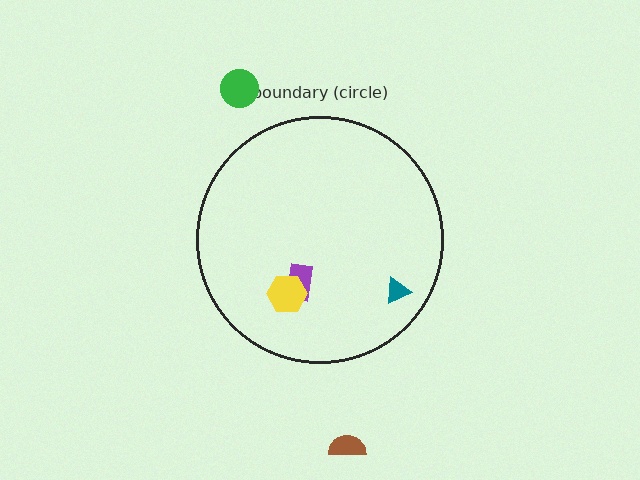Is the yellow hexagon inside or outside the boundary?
Inside.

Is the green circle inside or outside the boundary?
Outside.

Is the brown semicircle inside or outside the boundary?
Outside.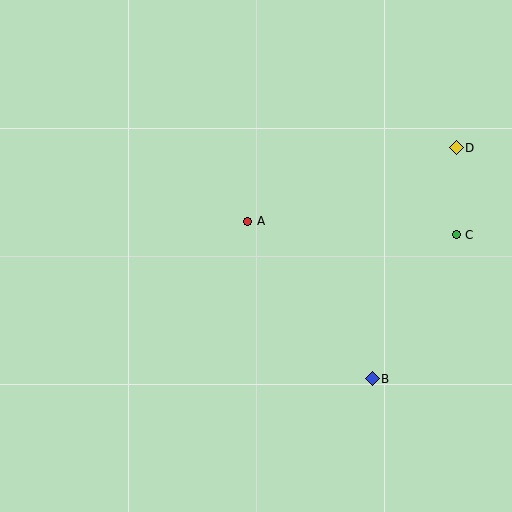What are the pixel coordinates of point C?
Point C is at (456, 235).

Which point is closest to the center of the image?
Point A at (248, 221) is closest to the center.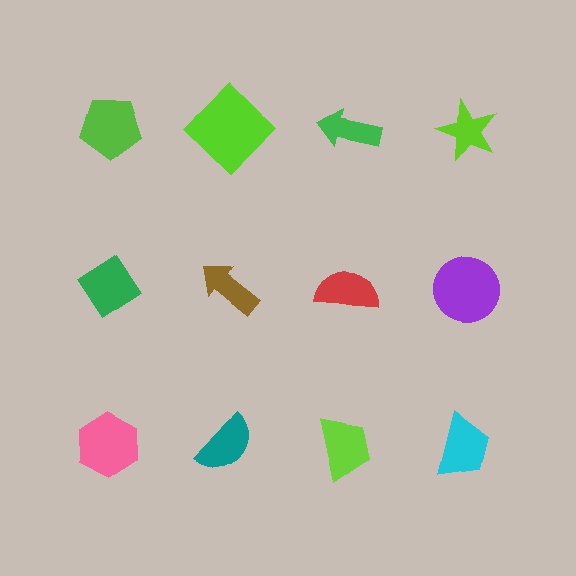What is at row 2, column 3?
A red semicircle.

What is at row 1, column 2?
A lime diamond.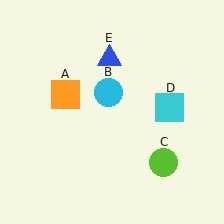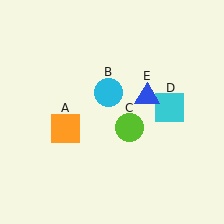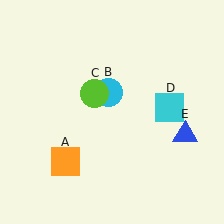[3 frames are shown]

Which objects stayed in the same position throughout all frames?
Cyan circle (object B) and cyan square (object D) remained stationary.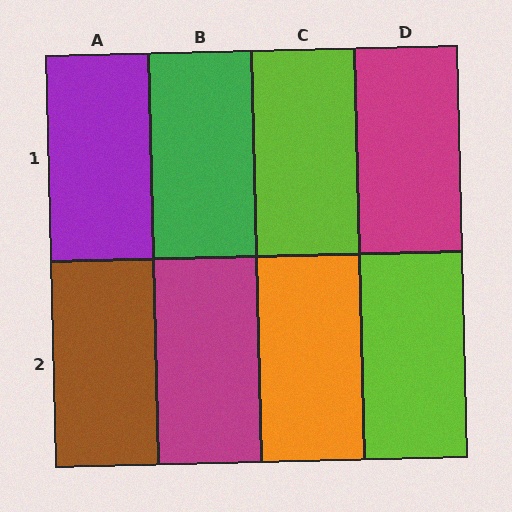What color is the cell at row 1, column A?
Purple.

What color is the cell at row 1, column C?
Lime.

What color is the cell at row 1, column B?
Green.